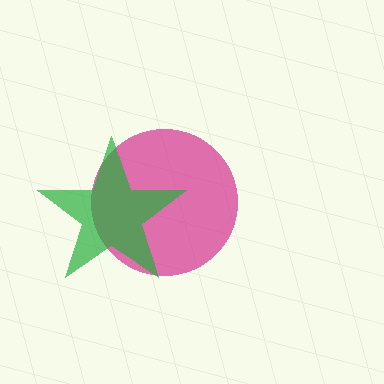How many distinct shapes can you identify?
There are 2 distinct shapes: a magenta circle, a green star.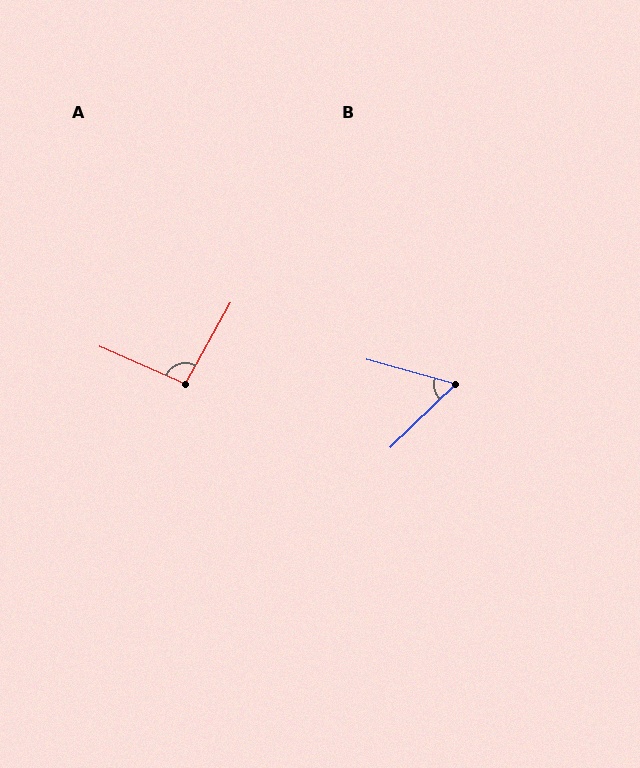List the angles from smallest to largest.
B (59°), A (96°).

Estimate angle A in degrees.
Approximately 96 degrees.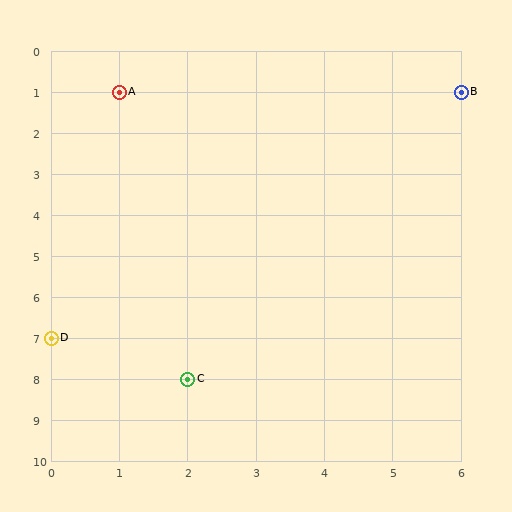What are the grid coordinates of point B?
Point B is at grid coordinates (6, 1).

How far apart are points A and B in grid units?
Points A and B are 5 columns apart.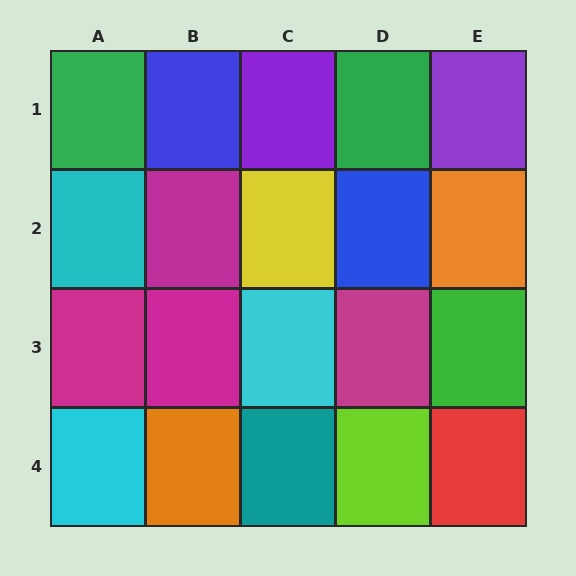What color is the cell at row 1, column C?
Purple.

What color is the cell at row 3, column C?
Cyan.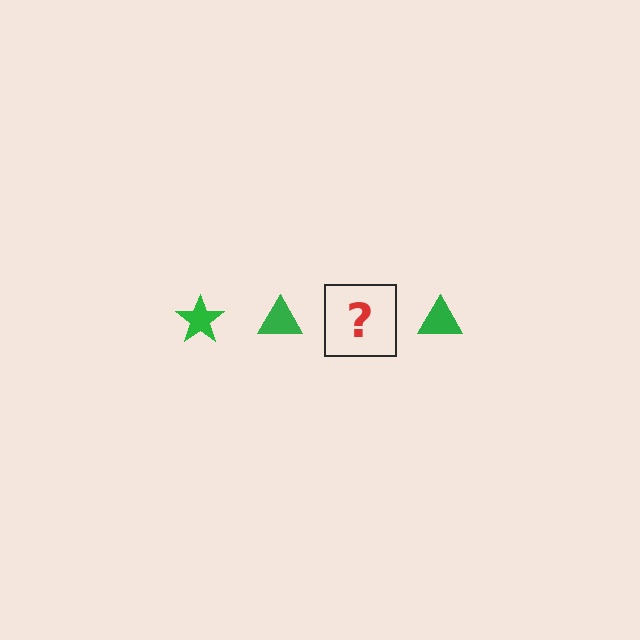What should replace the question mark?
The question mark should be replaced with a green star.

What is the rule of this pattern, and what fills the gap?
The rule is that the pattern cycles through star, triangle shapes in green. The gap should be filled with a green star.